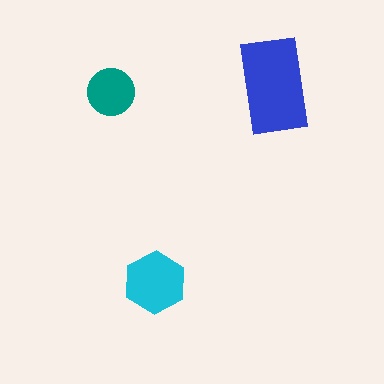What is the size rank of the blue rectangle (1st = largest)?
1st.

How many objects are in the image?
There are 3 objects in the image.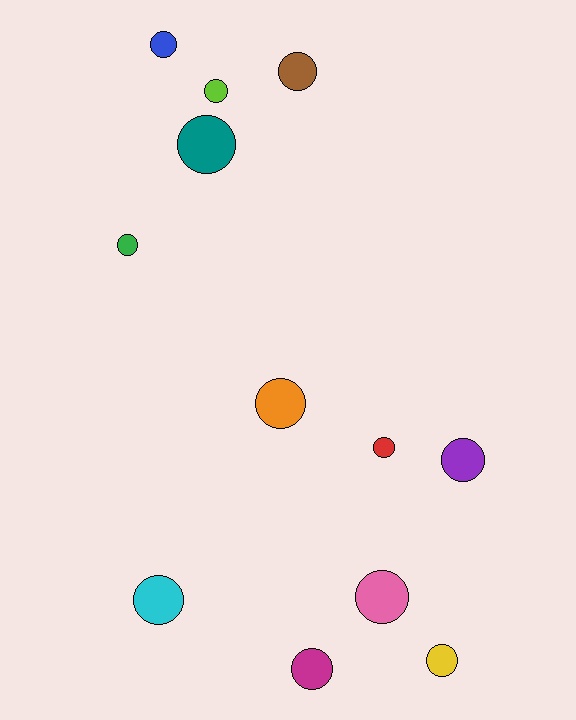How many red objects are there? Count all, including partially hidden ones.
There is 1 red object.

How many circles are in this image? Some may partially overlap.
There are 12 circles.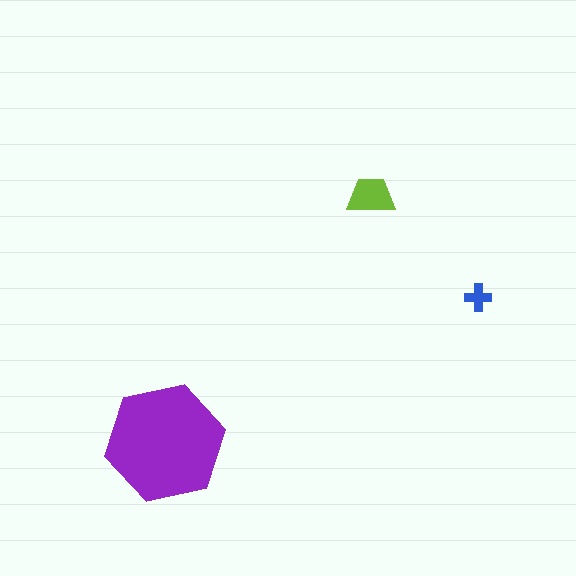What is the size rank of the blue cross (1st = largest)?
3rd.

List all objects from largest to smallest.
The purple hexagon, the lime trapezoid, the blue cross.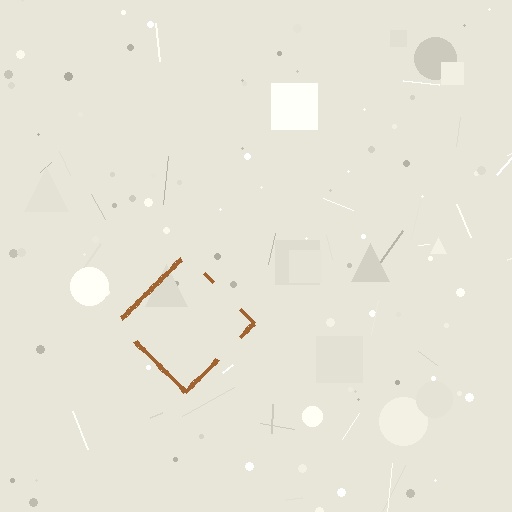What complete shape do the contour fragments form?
The contour fragments form a diamond.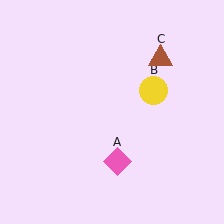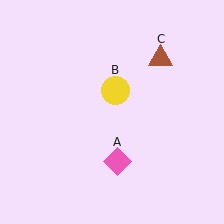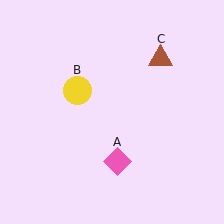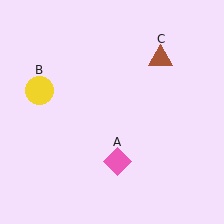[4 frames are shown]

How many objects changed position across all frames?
1 object changed position: yellow circle (object B).